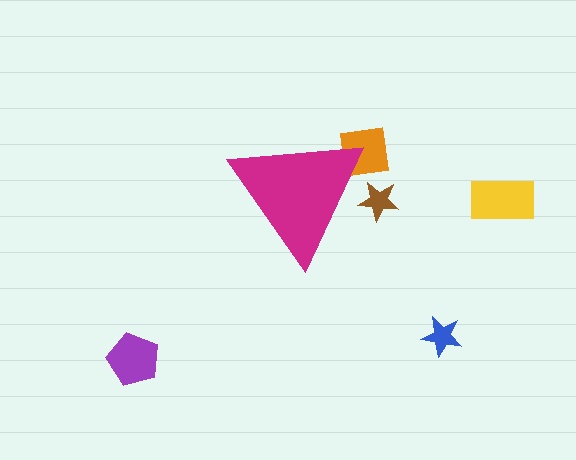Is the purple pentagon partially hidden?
No, the purple pentagon is fully visible.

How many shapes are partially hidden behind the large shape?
2 shapes are partially hidden.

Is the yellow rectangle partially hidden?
No, the yellow rectangle is fully visible.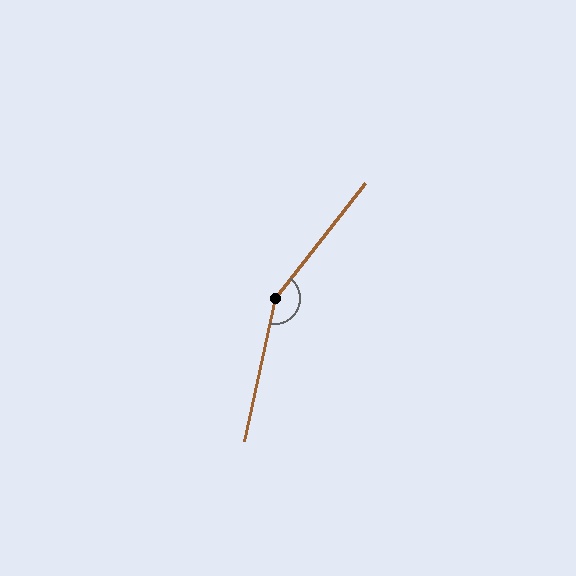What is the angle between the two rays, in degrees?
Approximately 154 degrees.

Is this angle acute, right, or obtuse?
It is obtuse.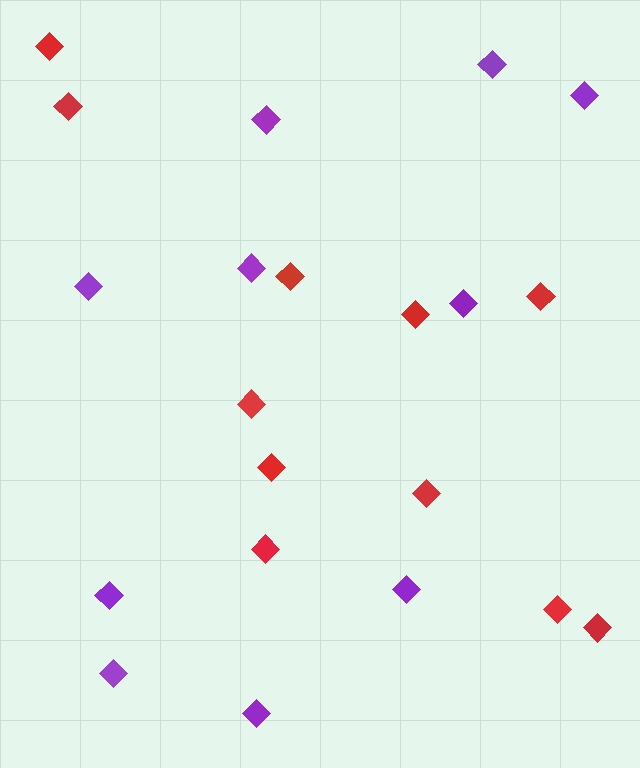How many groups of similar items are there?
There are 2 groups: one group of purple diamonds (10) and one group of red diamonds (11).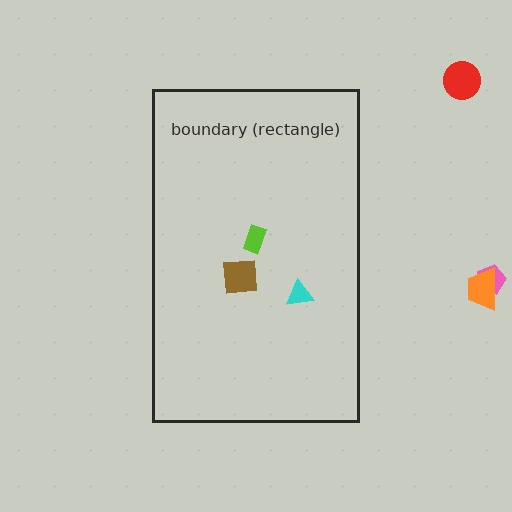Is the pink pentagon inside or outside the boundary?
Outside.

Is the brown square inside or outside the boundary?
Inside.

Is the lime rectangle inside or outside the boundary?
Inside.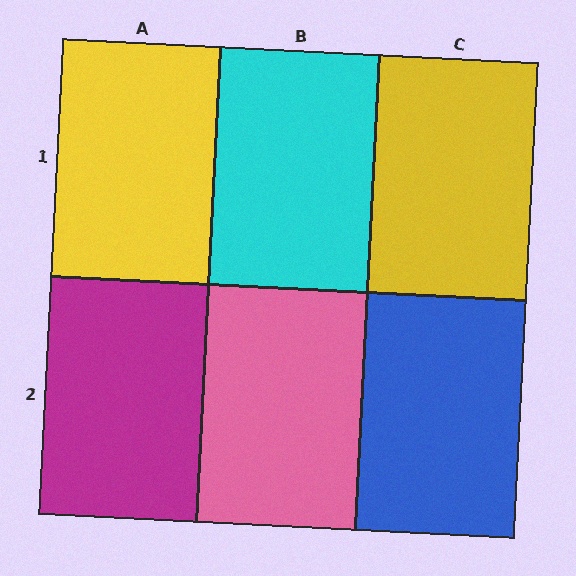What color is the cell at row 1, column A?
Yellow.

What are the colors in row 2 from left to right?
Magenta, pink, blue.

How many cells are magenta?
1 cell is magenta.